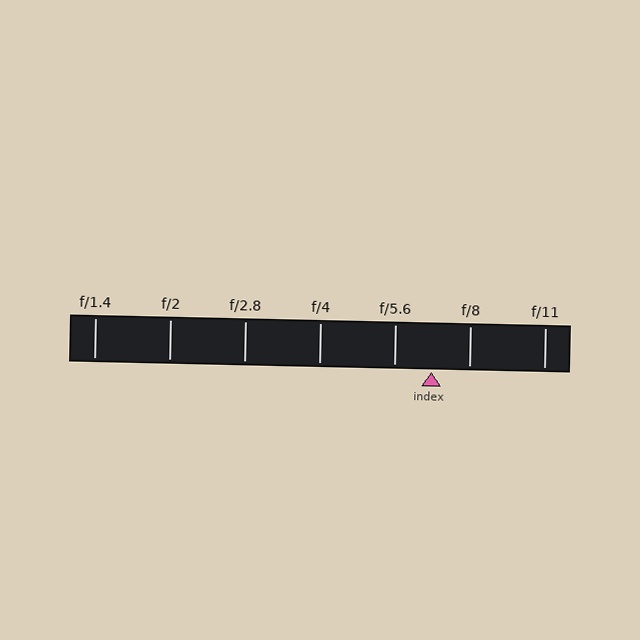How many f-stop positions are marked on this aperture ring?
There are 7 f-stop positions marked.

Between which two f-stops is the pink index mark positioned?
The index mark is between f/5.6 and f/8.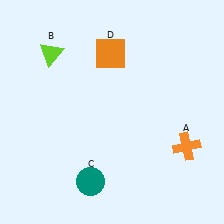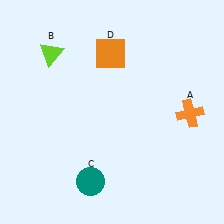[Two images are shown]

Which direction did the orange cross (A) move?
The orange cross (A) moved up.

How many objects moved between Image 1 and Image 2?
1 object moved between the two images.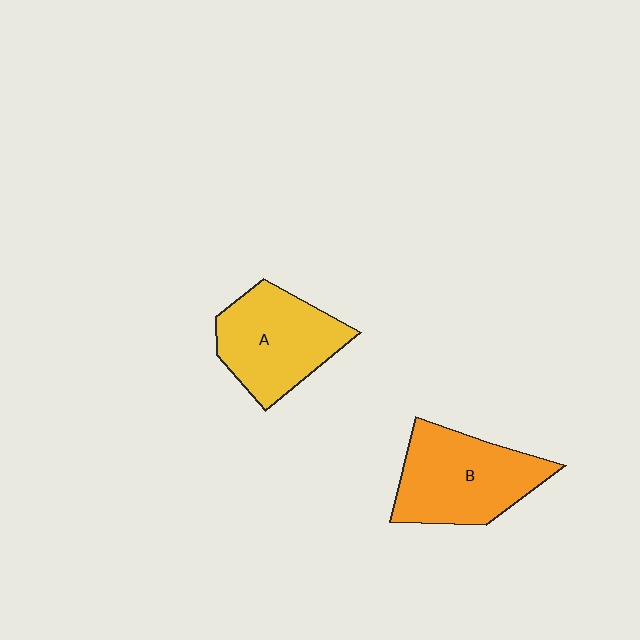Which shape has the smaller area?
Shape A (yellow).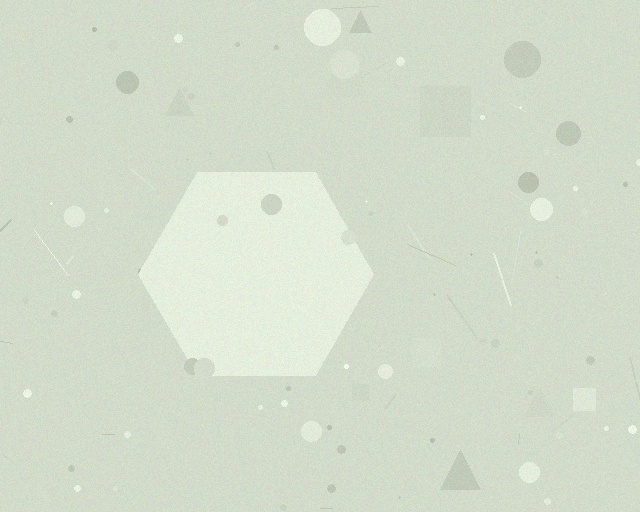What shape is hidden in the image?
A hexagon is hidden in the image.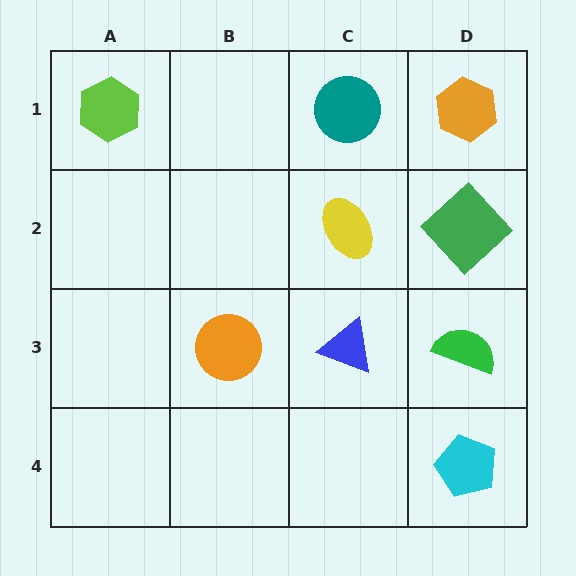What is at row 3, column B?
An orange circle.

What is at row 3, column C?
A blue triangle.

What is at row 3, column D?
A green semicircle.